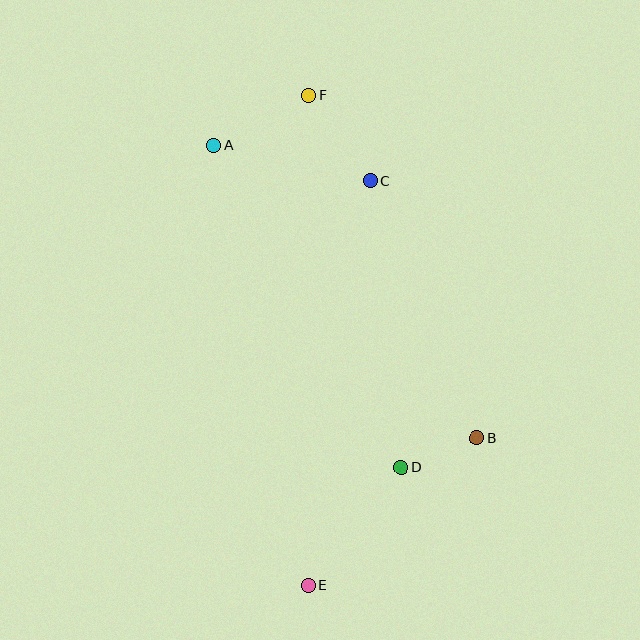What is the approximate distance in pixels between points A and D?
The distance between A and D is approximately 372 pixels.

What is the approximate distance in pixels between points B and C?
The distance between B and C is approximately 279 pixels.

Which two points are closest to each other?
Points B and D are closest to each other.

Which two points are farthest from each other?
Points E and F are farthest from each other.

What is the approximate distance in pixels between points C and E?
The distance between C and E is approximately 409 pixels.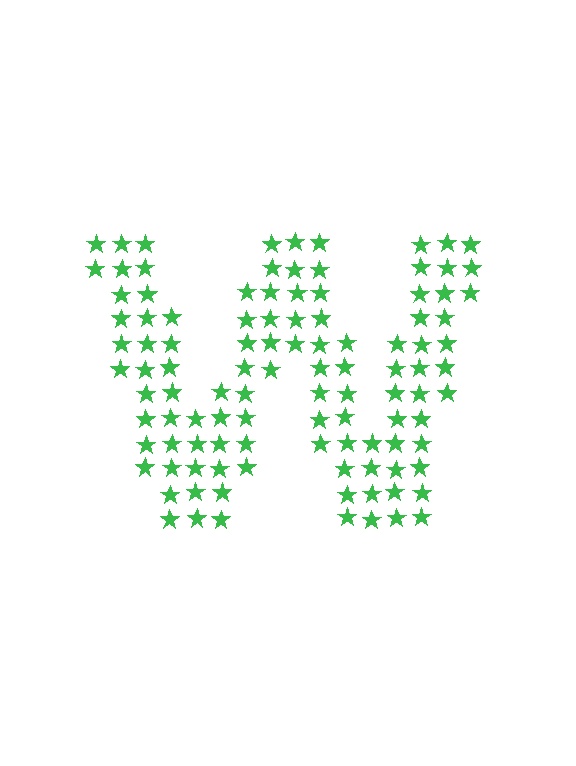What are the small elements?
The small elements are stars.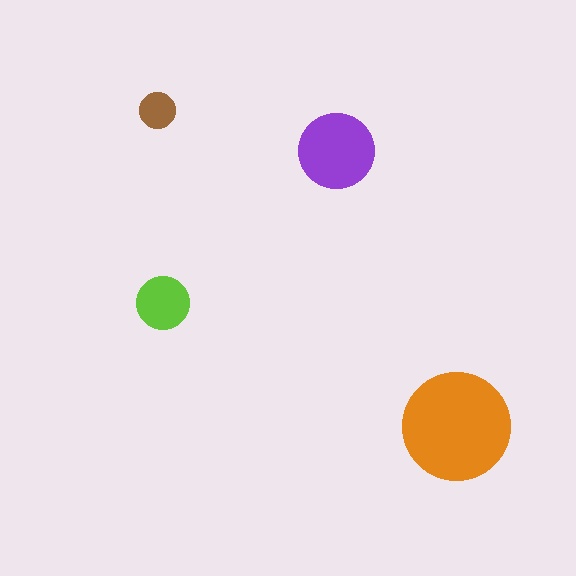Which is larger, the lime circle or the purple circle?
The purple one.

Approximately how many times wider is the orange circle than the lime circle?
About 2 times wider.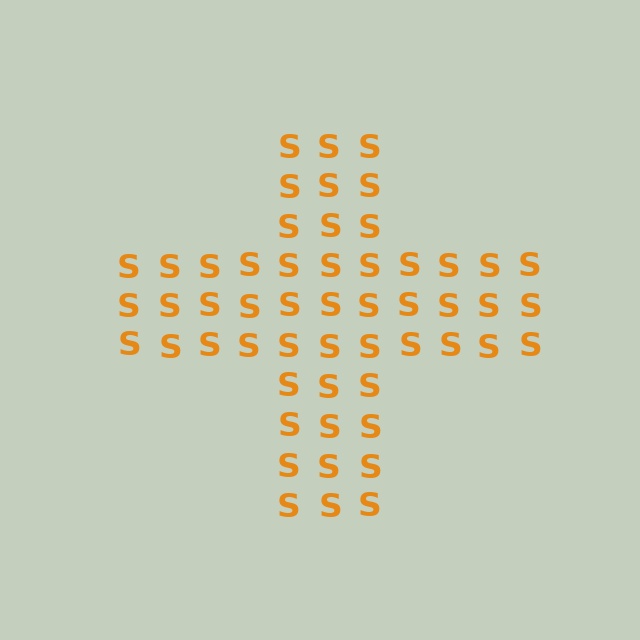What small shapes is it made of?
It is made of small letter S's.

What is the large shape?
The large shape is a cross.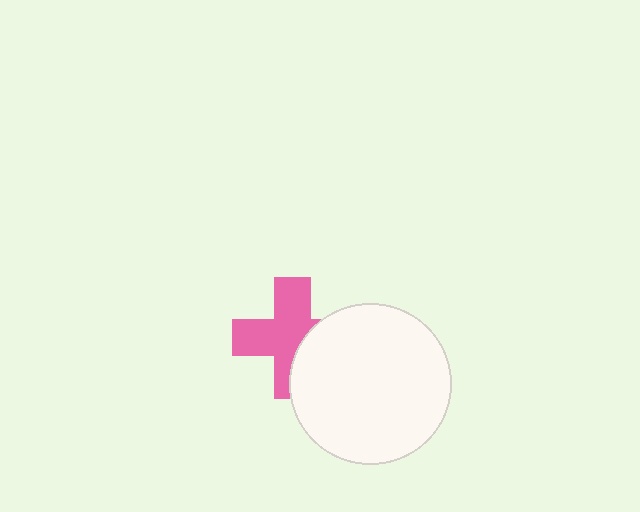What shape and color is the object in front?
The object in front is a white circle.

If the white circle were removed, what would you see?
You would see the complete pink cross.